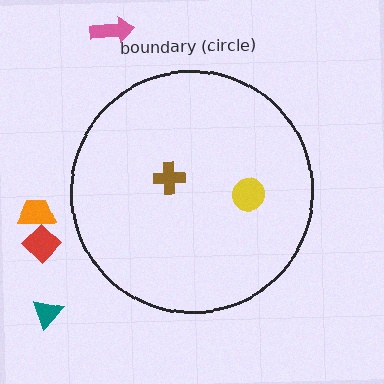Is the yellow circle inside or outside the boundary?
Inside.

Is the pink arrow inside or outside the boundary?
Outside.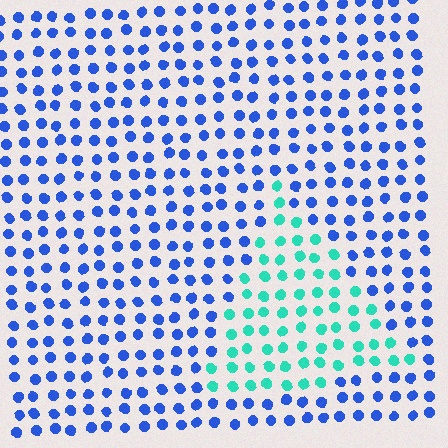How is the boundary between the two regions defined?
The boundary is defined purely by a slight shift in hue (about 58 degrees). Spacing, size, and orientation are identical on both sides.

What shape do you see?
I see a triangle.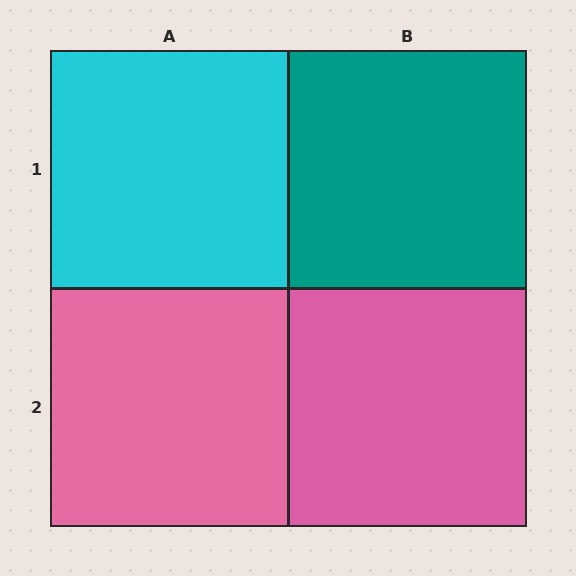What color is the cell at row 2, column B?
Pink.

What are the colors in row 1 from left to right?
Cyan, teal.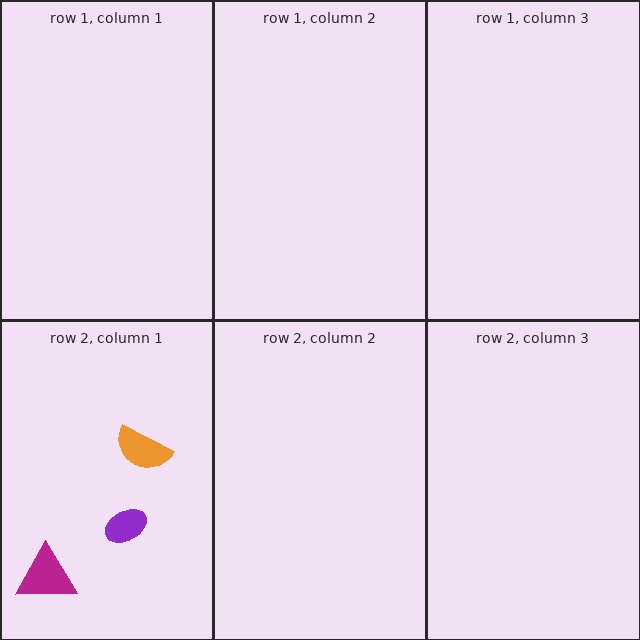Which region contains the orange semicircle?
The row 2, column 1 region.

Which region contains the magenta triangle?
The row 2, column 1 region.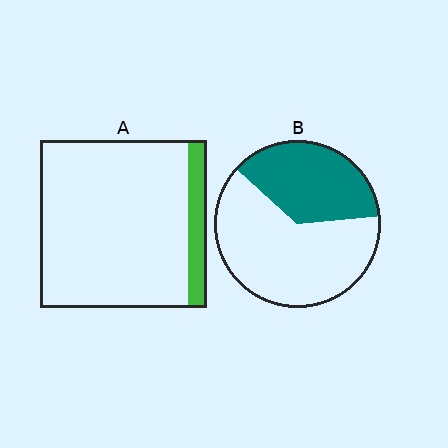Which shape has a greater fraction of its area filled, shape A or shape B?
Shape B.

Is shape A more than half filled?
No.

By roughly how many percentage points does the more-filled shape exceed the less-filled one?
By roughly 25 percentage points (B over A).